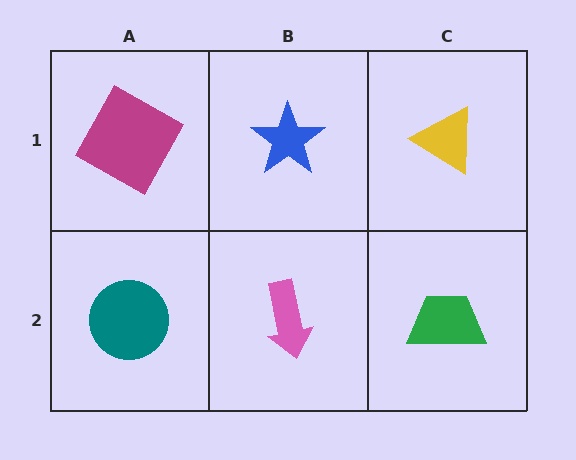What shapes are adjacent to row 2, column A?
A magenta square (row 1, column A), a pink arrow (row 2, column B).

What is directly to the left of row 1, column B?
A magenta square.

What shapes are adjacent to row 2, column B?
A blue star (row 1, column B), a teal circle (row 2, column A), a green trapezoid (row 2, column C).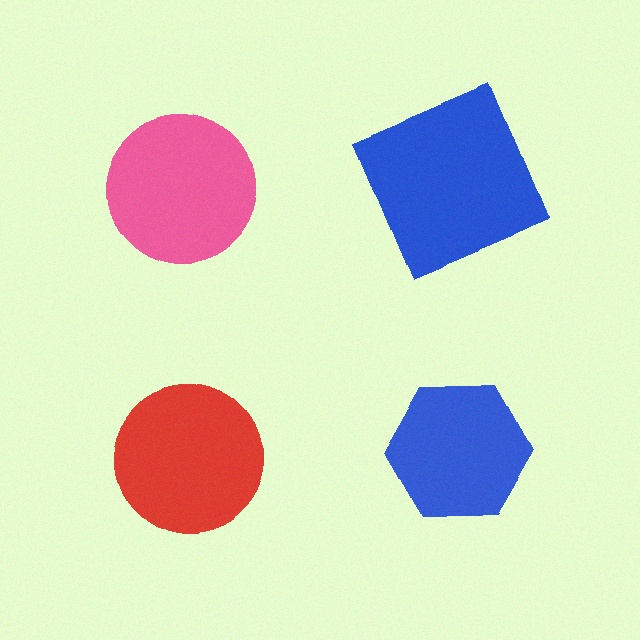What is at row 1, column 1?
A pink circle.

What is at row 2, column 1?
A red circle.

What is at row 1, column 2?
A blue square.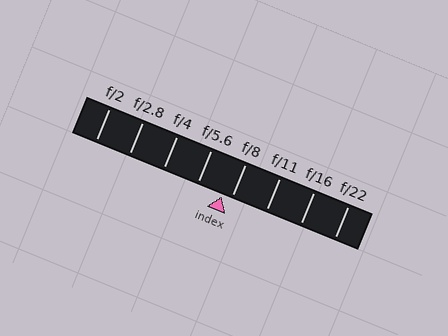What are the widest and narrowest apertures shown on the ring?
The widest aperture shown is f/2 and the narrowest is f/22.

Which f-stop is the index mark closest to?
The index mark is closest to f/8.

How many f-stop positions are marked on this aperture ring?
There are 8 f-stop positions marked.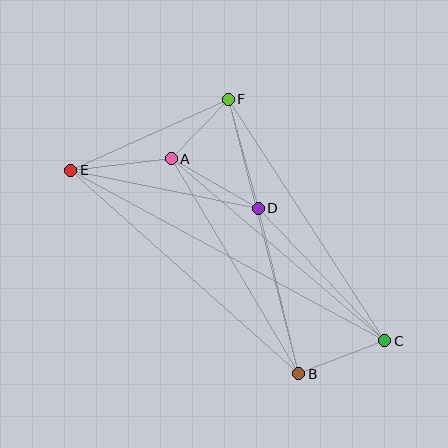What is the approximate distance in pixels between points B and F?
The distance between B and F is approximately 283 pixels.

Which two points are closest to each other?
Points A and F are closest to each other.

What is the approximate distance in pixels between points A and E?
The distance between A and E is approximately 101 pixels.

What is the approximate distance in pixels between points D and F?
The distance between D and F is approximately 113 pixels.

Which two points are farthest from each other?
Points C and E are farthest from each other.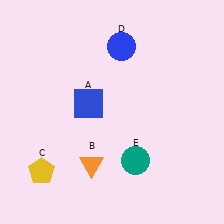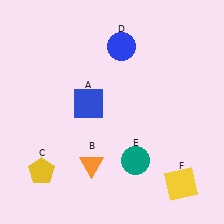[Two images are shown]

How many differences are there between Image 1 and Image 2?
There is 1 difference between the two images.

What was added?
A yellow square (F) was added in Image 2.